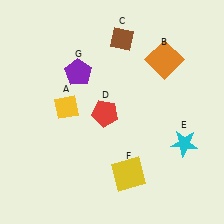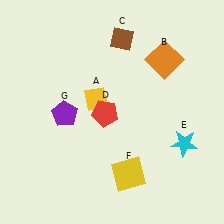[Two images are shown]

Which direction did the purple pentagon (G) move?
The purple pentagon (G) moved down.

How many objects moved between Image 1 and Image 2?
2 objects moved between the two images.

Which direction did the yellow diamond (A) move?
The yellow diamond (A) moved right.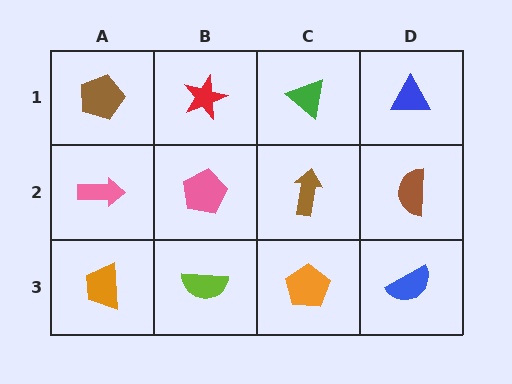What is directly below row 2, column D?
A blue semicircle.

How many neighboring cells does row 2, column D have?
3.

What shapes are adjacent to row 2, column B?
A red star (row 1, column B), a lime semicircle (row 3, column B), a pink arrow (row 2, column A), a brown arrow (row 2, column C).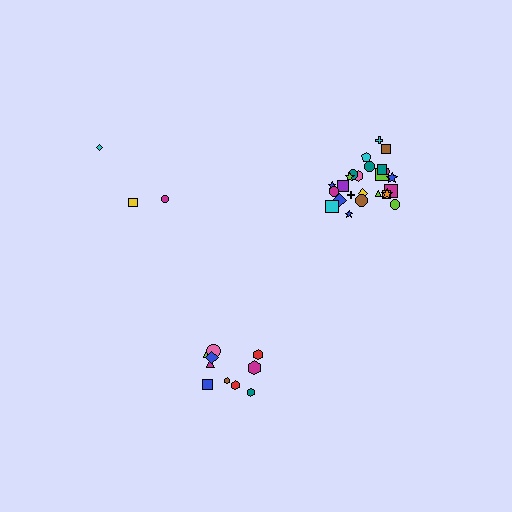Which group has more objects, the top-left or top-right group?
The top-right group.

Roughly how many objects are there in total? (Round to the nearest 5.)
Roughly 40 objects in total.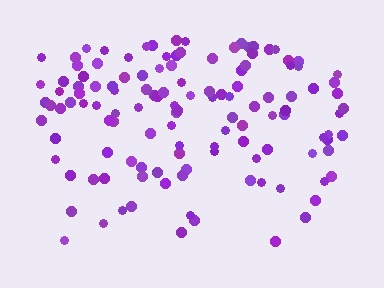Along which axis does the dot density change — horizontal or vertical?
Vertical.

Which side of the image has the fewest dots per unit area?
The bottom.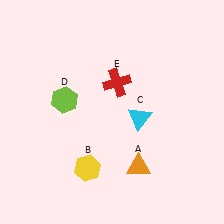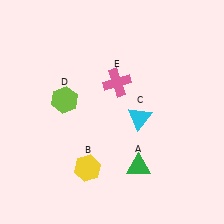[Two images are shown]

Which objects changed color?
A changed from orange to green. E changed from red to pink.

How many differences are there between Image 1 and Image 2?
There are 2 differences between the two images.